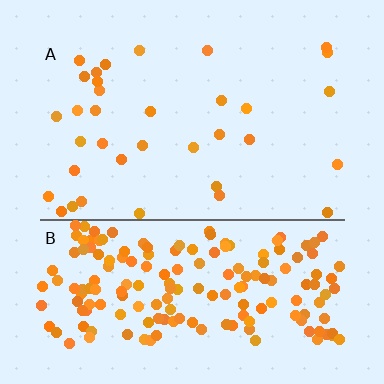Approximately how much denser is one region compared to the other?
Approximately 5.5× — region B over region A.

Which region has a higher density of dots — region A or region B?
B (the bottom).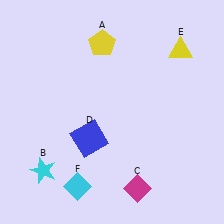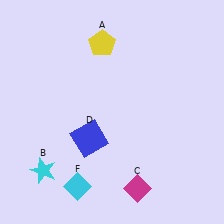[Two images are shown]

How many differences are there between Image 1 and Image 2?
There is 1 difference between the two images.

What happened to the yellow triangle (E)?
The yellow triangle (E) was removed in Image 2. It was in the top-right area of Image 1.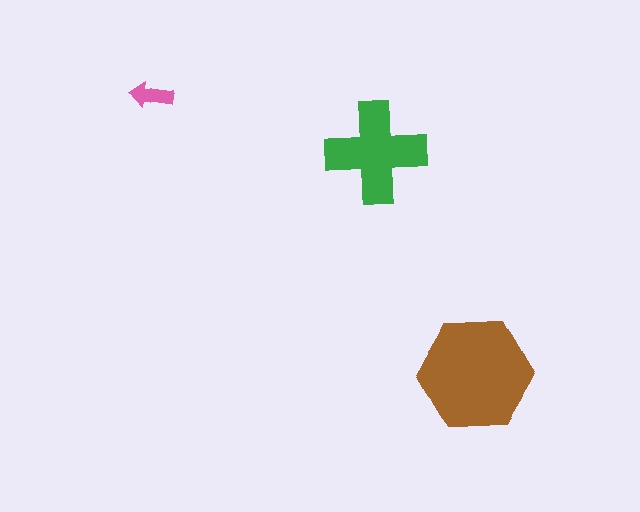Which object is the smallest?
The pink arrow.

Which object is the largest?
The brown hexagon.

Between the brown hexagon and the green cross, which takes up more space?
The brown hexagon.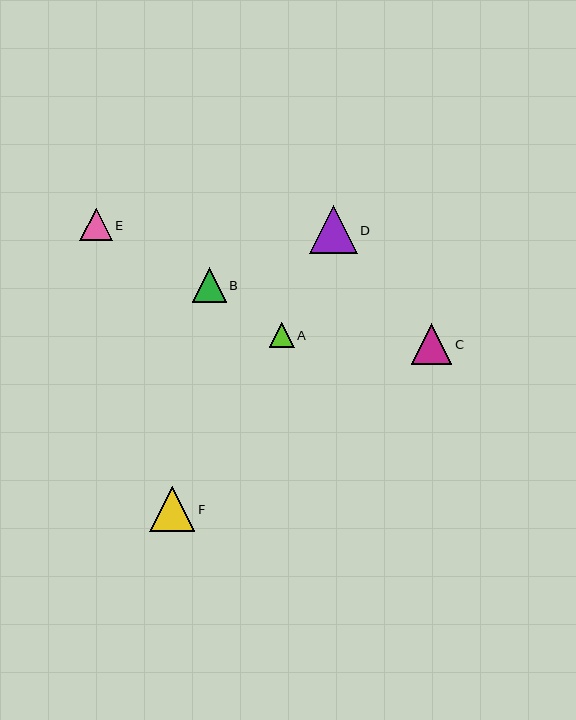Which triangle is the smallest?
Triangle A is the smallest with a size of approximately 25 pixels.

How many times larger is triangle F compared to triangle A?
Triangle F is approximately 1.8 times the size of triangle A.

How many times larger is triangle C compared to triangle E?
Triangle C is approximately 1.2 times the size of triangle E.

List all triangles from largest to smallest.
From largest to smallest: D, F, C, B, E, A.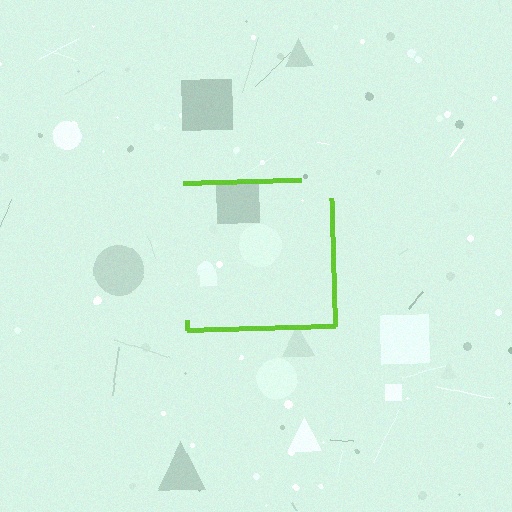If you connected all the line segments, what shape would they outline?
They would outline a square.